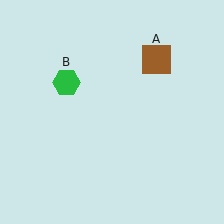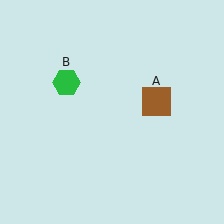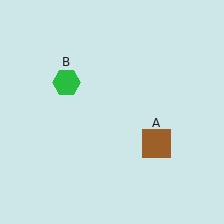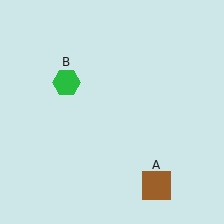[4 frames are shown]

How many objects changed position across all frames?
1 object changed position: brown square (object A).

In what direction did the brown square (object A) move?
The brown square (object A) moved down.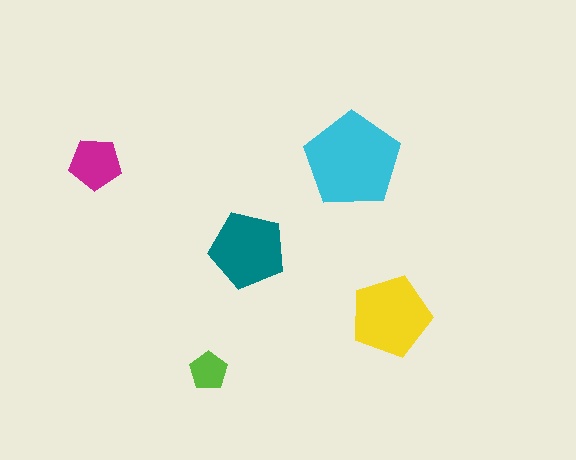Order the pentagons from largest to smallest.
the cyan one, the yellow one, the teal one, the magenta one, the lime one.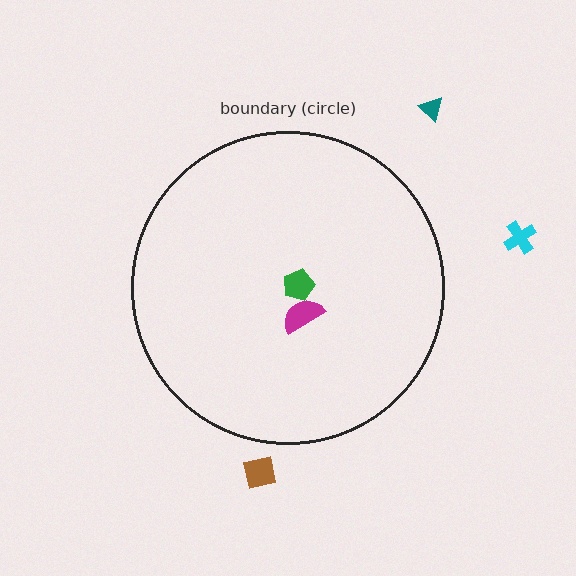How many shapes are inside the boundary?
2 inside, 3 outside.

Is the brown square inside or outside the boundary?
Outside.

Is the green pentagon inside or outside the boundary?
Inside.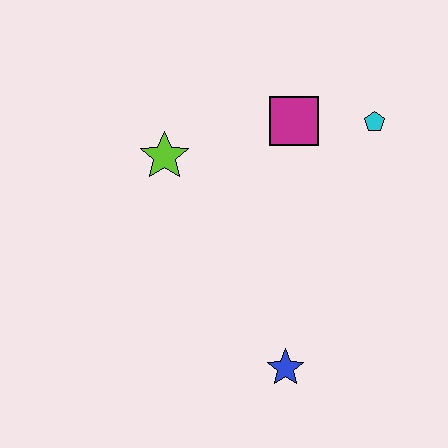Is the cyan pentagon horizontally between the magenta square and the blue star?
No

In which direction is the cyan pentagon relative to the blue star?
The cyan pentagon is above the blue star.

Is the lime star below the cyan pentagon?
Yes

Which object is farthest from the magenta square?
The blue star is farthest from the magenta square.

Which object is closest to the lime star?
The magenta square is closest to the lime star.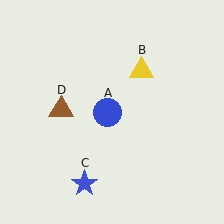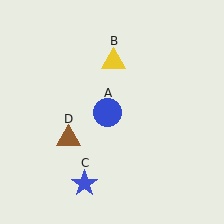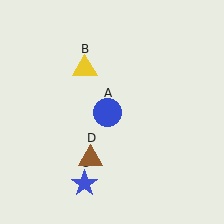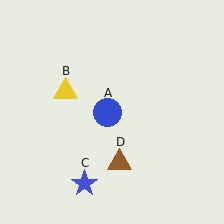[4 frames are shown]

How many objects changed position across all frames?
2 objects changed position: yellow triangle (object B), brown triangle (object D).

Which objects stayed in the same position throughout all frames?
Blue circle (object A) and blue star (object C) remained stationary.